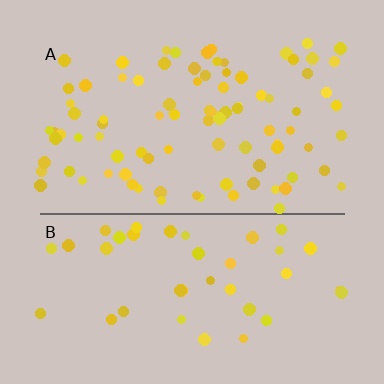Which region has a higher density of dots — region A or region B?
A (the top).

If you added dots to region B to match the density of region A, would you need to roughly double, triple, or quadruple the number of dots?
Approximately double.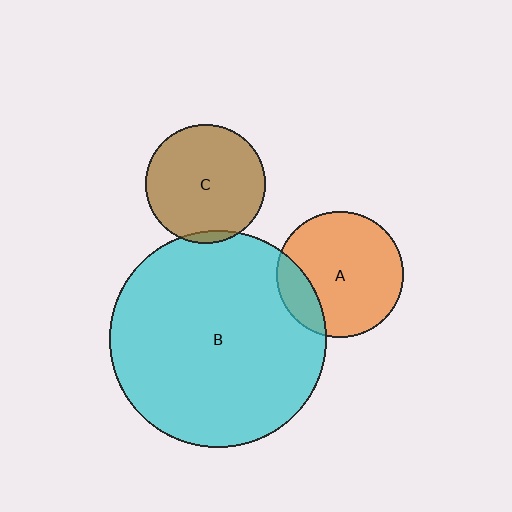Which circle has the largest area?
Circle B (cyan).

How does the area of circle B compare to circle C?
Approximately 3.3 times.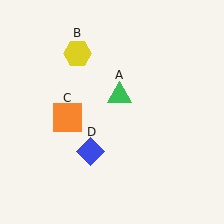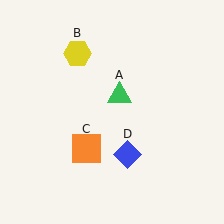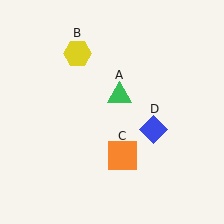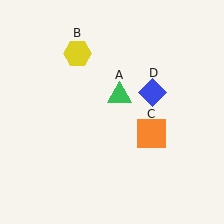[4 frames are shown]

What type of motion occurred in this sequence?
The orange square (object C), blue diamond (object D) rotated counterclockwise around the center of the scene.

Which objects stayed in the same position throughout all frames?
Green triangle (object A) and yellow hexagon (object B) remained stationary.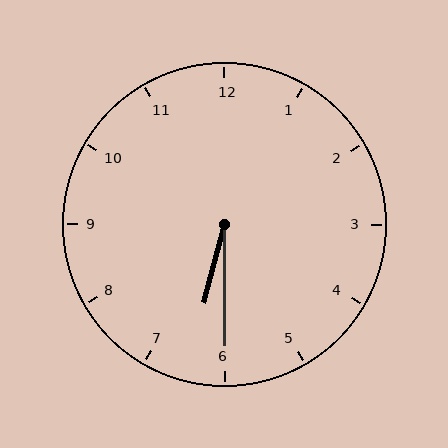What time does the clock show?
6:30.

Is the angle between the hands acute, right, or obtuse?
It is acute.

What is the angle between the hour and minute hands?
Approximately 15 degrees.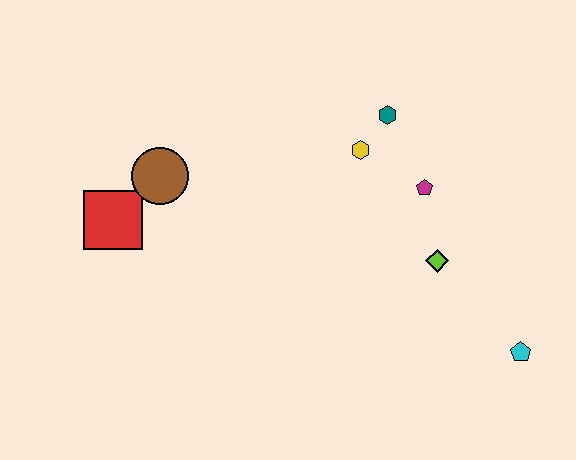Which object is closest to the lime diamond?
The magenta pentagon is closest to the lime diamond.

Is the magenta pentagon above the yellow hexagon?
No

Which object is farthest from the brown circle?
The cyan pentagon is farthest from the brown circle.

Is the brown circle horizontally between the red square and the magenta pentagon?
Yes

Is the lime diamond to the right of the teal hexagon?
Yes